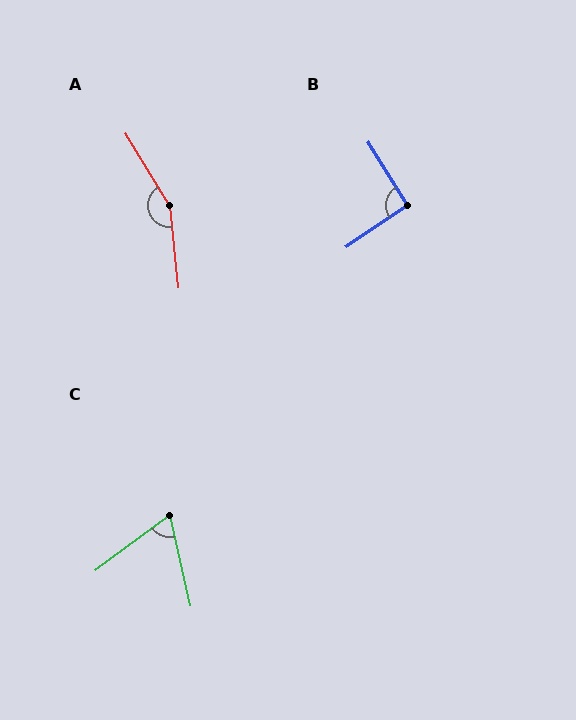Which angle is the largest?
A, at approximately 155 degrees.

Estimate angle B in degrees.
Approximately 92 degrees.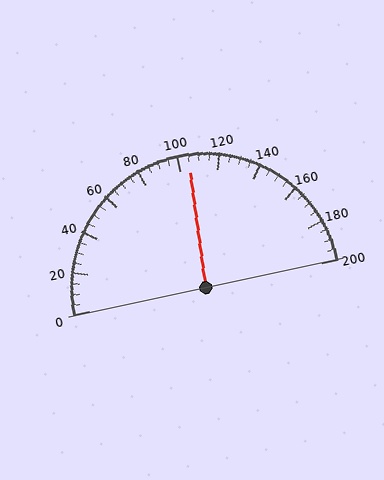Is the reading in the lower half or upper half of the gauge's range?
The reading is in the upper half of the range (0 to 200).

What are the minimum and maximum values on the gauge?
The gauge ranges from 0 to 200.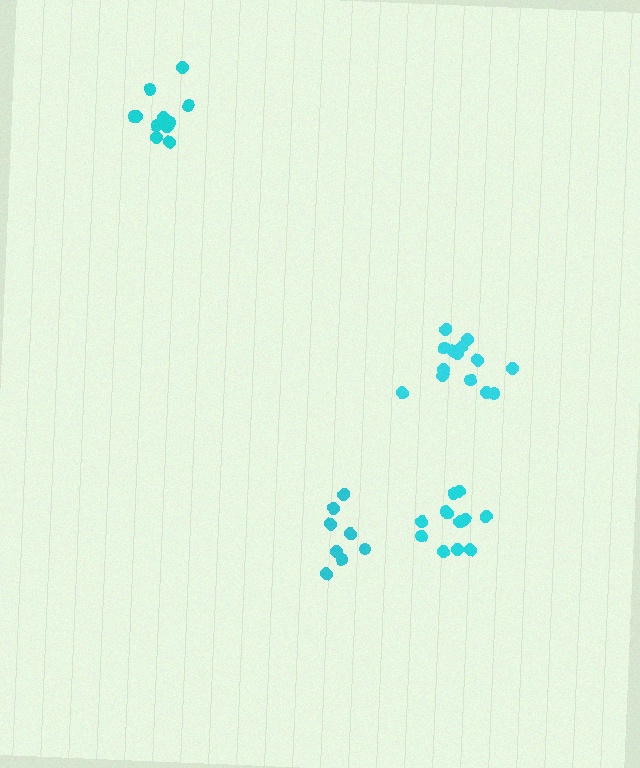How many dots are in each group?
Group 1: 8 dots, Group 2: 14 dots, Group 3: 12 dots, Group 4: 13 dots (47 total).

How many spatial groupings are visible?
There are 4 spatial groupings.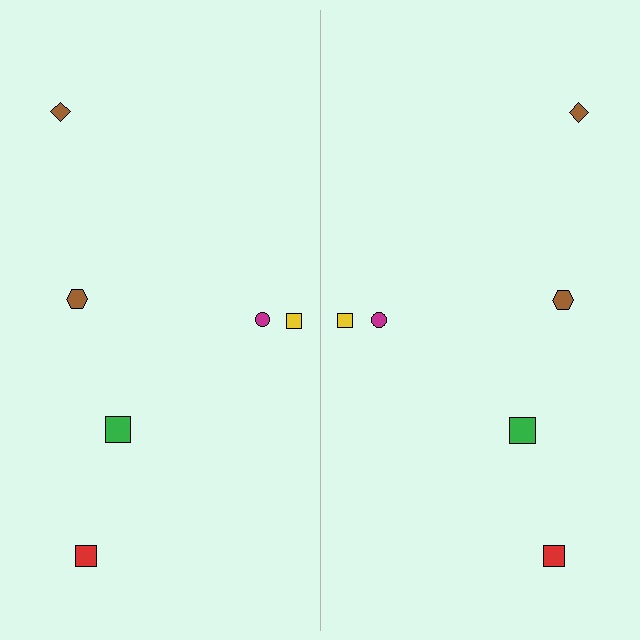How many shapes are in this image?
There are 12 shapes in this image.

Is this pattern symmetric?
Yes, this pattern has bilateral (reflection) symmetry.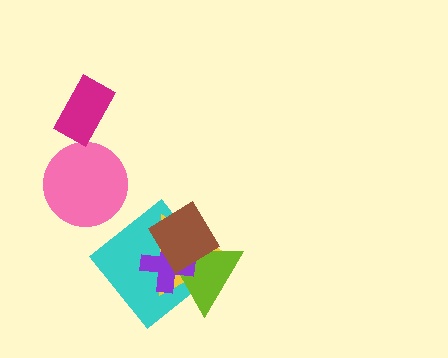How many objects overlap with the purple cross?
4 objects overlap with the purple cross.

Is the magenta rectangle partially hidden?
No, no other shape covers it.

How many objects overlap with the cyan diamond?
4 objects overlap with the cyan diamond.